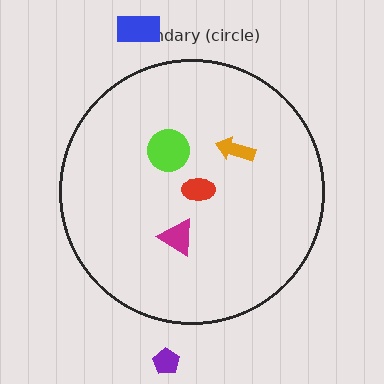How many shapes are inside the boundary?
4 inside, 2 outside.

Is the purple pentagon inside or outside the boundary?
Outside.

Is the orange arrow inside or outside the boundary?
Inside.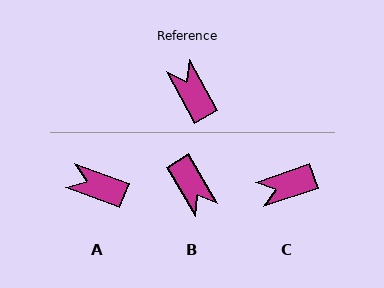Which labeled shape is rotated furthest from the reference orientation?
B, about 177 degrees away.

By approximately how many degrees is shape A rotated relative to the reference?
Approximately 42 degrees counter-clockwise.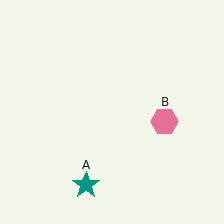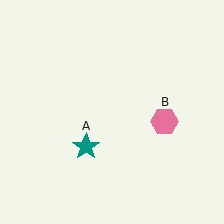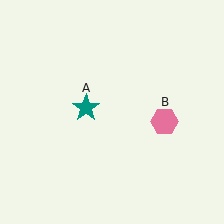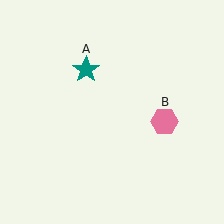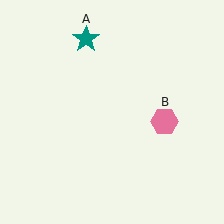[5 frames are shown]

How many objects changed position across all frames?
1 object changed position: teal star (object A).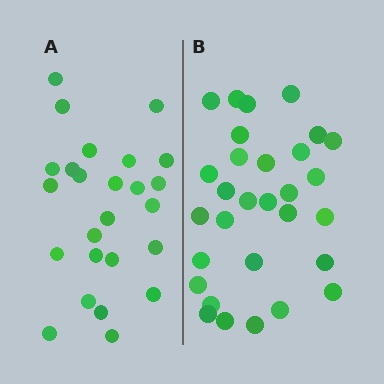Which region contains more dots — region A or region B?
Region B (the right region) has more dots.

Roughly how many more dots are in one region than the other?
Region B has about 5 more dots than region A.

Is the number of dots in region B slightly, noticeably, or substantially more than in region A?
Region B has only slightly more — the two regions are fairly close. The ratio is roughly 1.2 to 1.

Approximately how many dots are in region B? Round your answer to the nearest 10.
About 30 dots.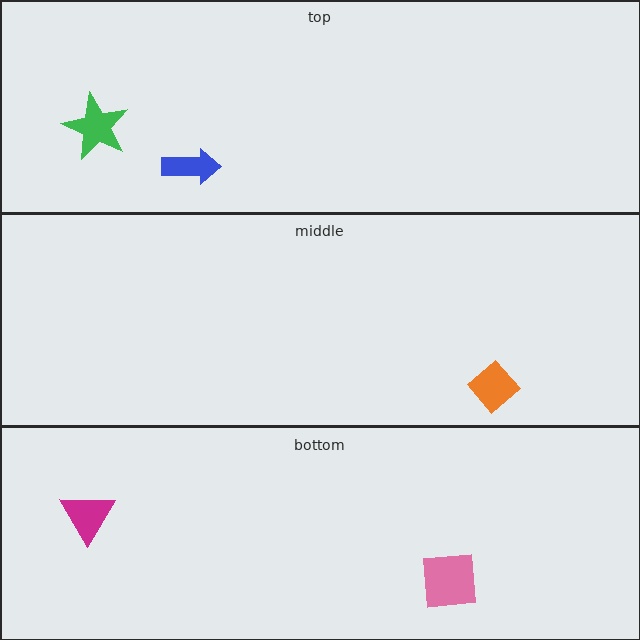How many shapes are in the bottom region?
2.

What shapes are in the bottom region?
The pink square, the magenta triangle.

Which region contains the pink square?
The bottom region.